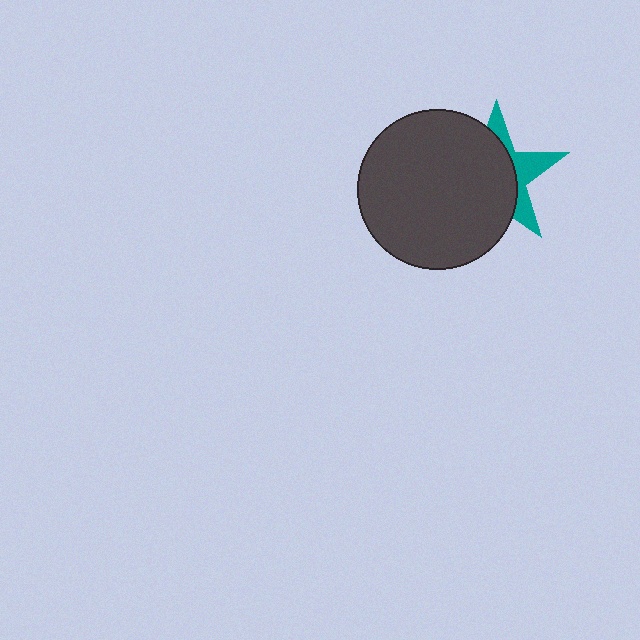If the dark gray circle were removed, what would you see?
You would see the complete teal star.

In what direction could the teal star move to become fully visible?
The teal star could move right. That would shift it out from behind the dark gray circle entirely.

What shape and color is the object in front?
The object in front is a dark gray circle.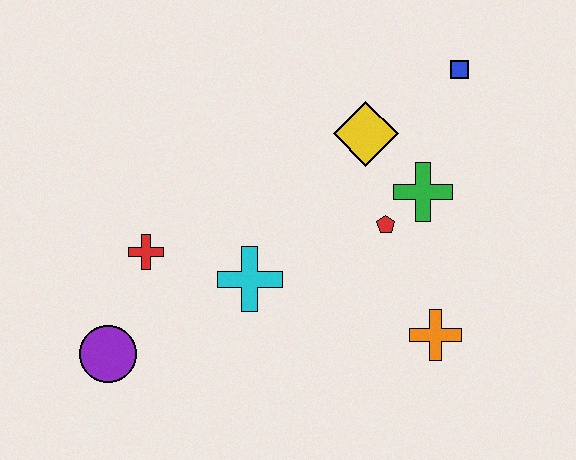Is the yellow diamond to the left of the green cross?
Yes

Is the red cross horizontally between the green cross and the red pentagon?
No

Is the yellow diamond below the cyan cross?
No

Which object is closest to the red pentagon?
The green cross is closest to the red pentagon.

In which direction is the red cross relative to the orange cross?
The red cross is to the left of the orange cross.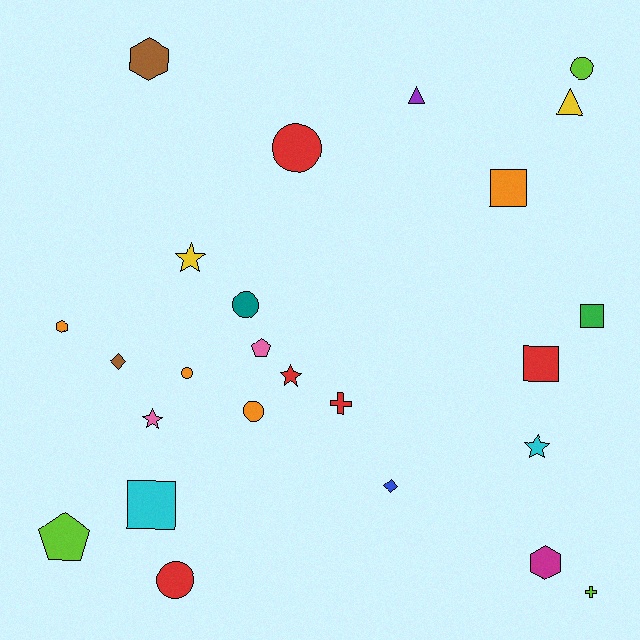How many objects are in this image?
There are 25 objects.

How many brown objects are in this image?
There are 2 brown objects.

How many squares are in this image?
There are 4 squares.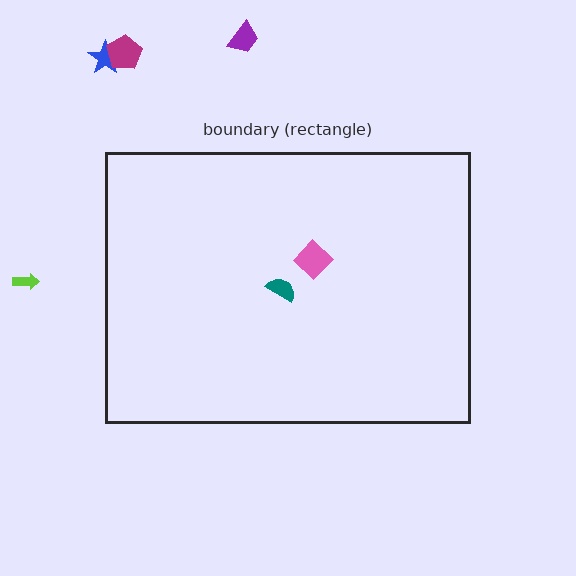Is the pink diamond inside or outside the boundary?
Inside.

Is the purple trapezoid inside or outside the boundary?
Outside.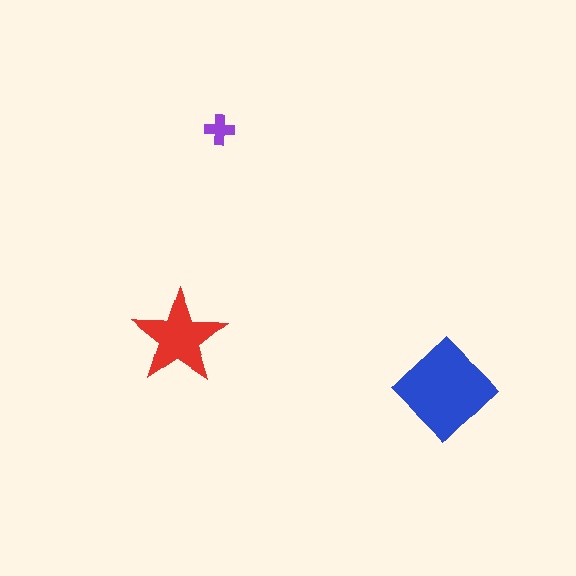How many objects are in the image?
There are 3 objects in the image.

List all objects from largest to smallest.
The blue diamond, the red star, the purple cross.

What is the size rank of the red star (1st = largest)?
2nd.